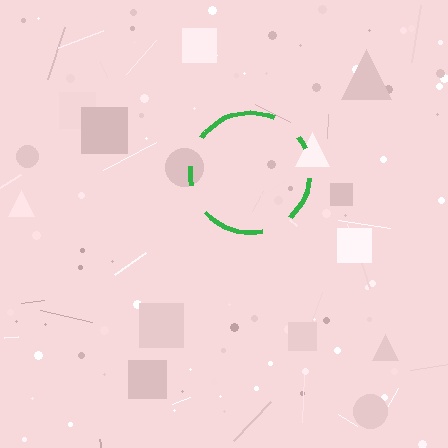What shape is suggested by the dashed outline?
The dashed outline suggests a circle.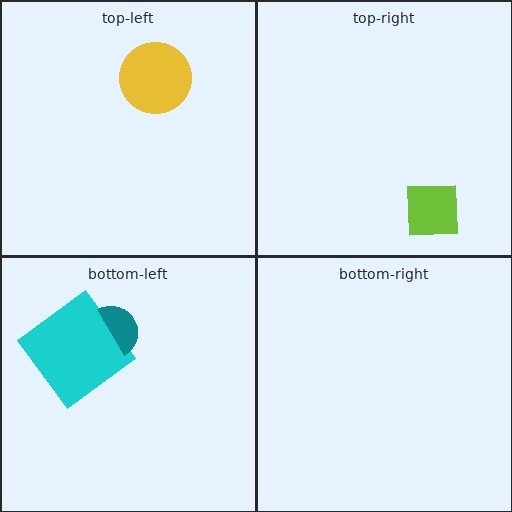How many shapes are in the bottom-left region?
2.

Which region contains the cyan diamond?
The bottom-left region.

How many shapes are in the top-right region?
1.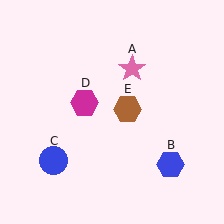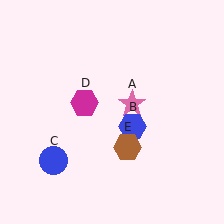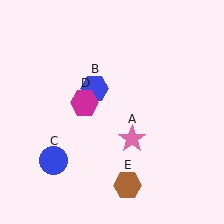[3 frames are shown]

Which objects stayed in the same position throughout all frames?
Blue circle (object C) and magenta hexagon (object D) remained stationary.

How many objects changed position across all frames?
3 objects changed position: pink star (object A), blue hexagon (object B), brown hexagon (object E).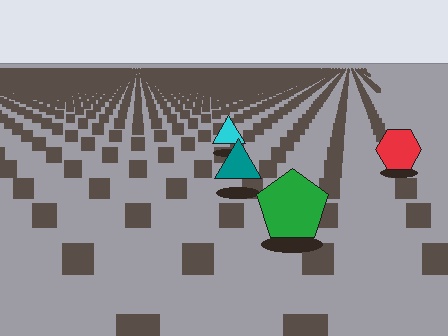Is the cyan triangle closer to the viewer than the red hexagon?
No. The red hexagon is closer — you can tell from the texture gradient: the ground texture is coarser near it.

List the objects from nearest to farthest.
From nearest to farthest: the green pentagon, the teal triangle, the red hexagon, the cyan triangle.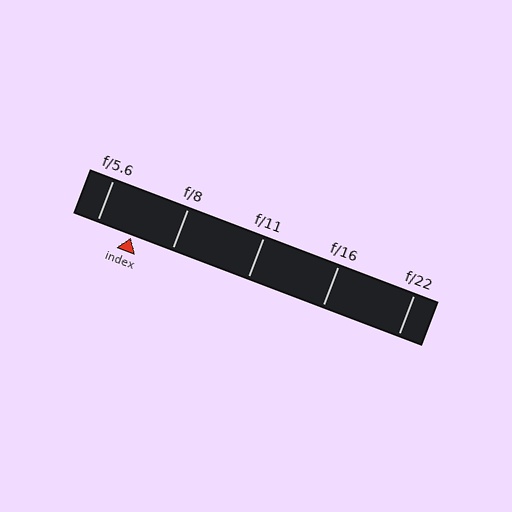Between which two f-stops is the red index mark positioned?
The index mark is between f/5.6 and f/8.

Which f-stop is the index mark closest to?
The index mark is closest to f/5.6.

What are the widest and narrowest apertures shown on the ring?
The widest aperture shown is f/5.6 and the narrowest is f/22.